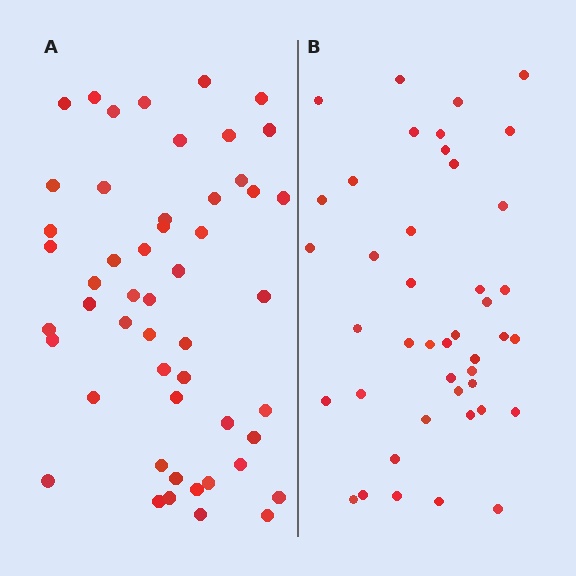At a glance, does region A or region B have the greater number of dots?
Region A (the left region) has more dots.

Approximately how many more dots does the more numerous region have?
Region A has roughly 8 or so more dots than region B.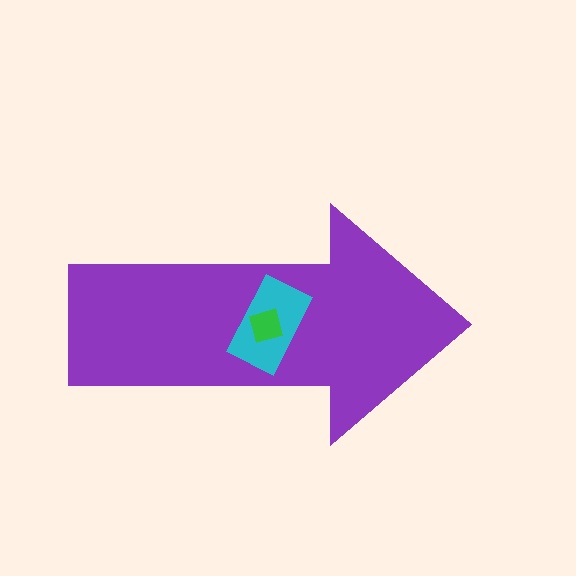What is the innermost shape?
The green square.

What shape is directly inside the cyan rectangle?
The green square.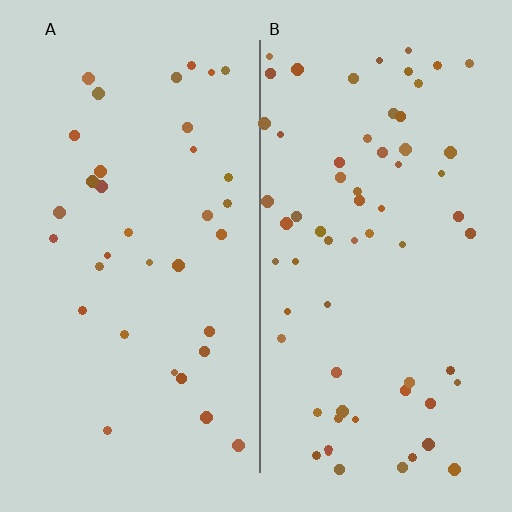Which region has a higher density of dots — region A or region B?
B (the right).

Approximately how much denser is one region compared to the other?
Approximately 1.9× — region B over region A.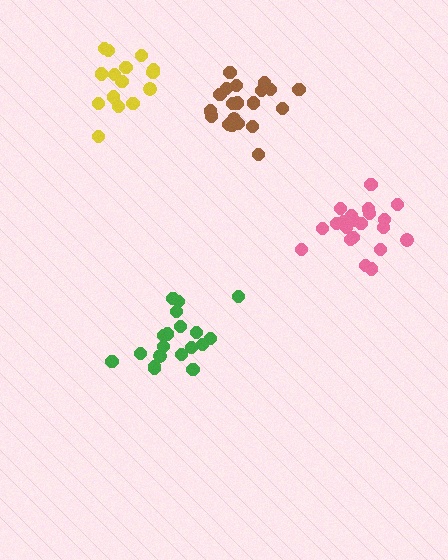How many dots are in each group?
Group 1: 19 dots, Group 2: 20 dots, Group 3: 21 dots, Group 4: 16 dots (76 total).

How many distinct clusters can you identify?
There are 4 distinct clusters.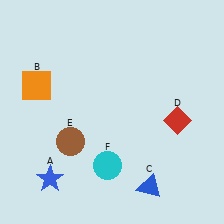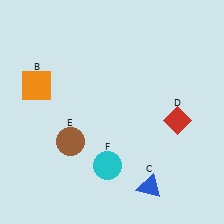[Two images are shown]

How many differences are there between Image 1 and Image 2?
There is 1 difference between the two images.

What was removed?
The blue star (A) was removed in Image 2.